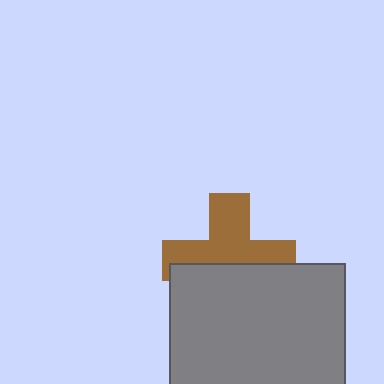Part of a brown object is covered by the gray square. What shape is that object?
It is a cross.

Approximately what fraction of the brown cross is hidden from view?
Roughly 44% of the brown cross is hidden behind the gray square.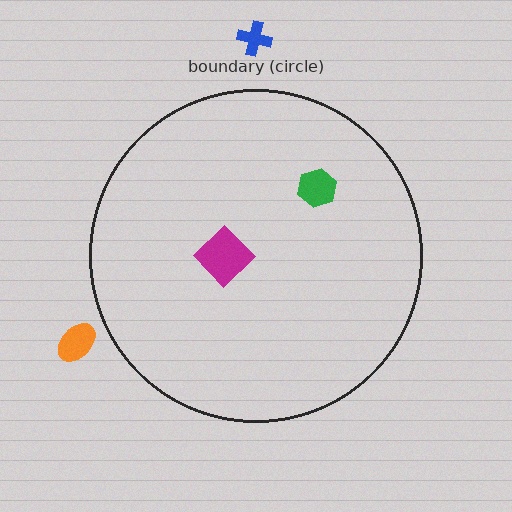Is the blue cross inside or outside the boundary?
Outside.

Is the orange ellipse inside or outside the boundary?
Outside.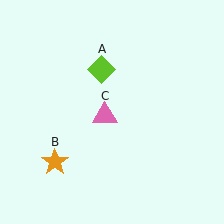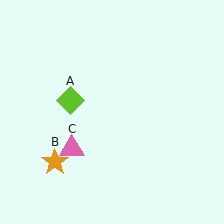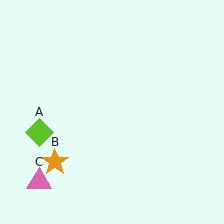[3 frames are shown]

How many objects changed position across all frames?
2 objects changed position: lime diamond (object A), pink triangle (object C).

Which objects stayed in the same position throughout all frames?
Orange star (object B) remained stationary.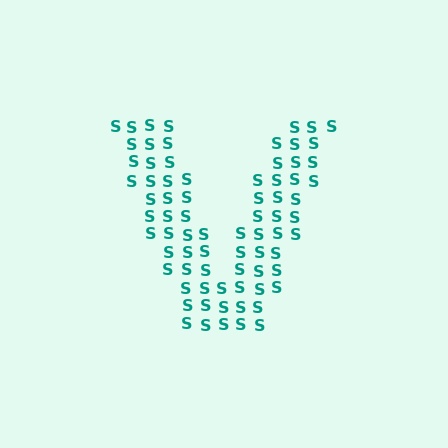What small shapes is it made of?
It is made of small letter S's.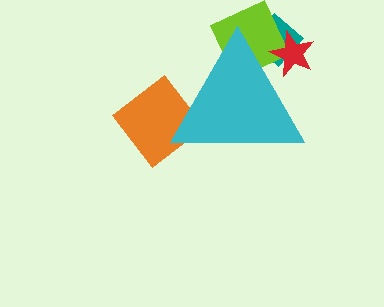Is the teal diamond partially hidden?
Yes, the teal diamond is partially hidden behind the cyan triangle.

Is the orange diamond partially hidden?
Yes, the orange diamond is partially hidden behind the cyan triangle.